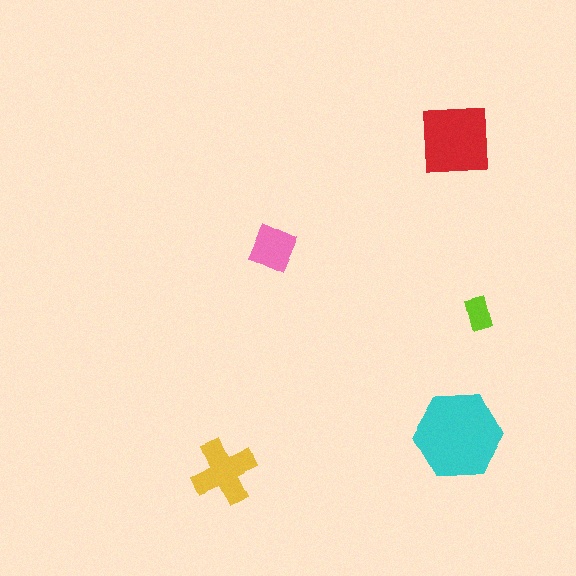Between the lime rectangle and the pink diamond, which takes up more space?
The pink diamond.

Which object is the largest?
The cyan hexagon.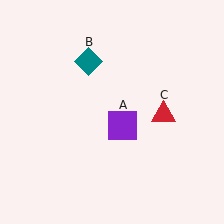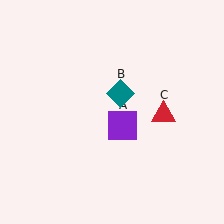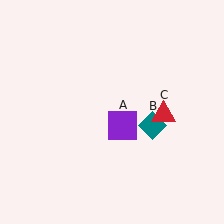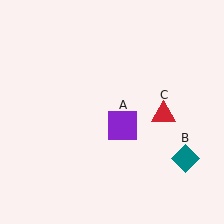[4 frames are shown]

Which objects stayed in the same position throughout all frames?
Purple square (object A) and red triangle (object C) remained stationary.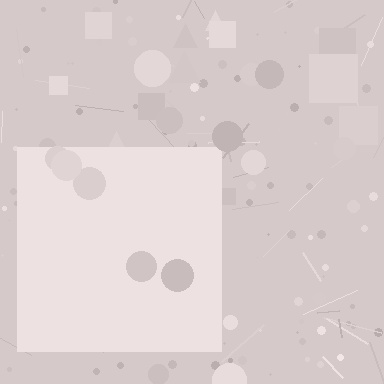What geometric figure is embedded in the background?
A square is embedded in the background.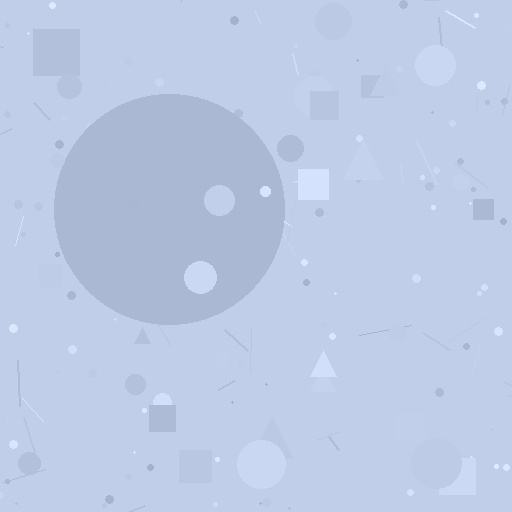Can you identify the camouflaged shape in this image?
The camouflaged shape is a circle.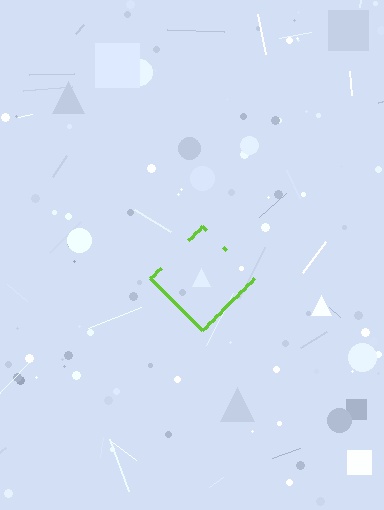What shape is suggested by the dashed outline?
The dashed outline suggests a diamond.